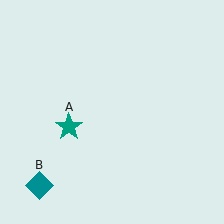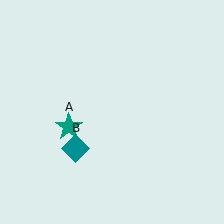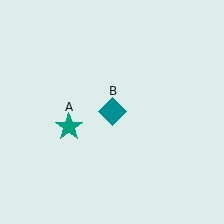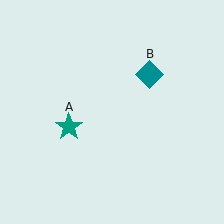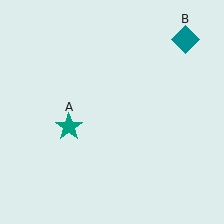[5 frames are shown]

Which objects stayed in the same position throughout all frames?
Teal star (object A) remained stationary.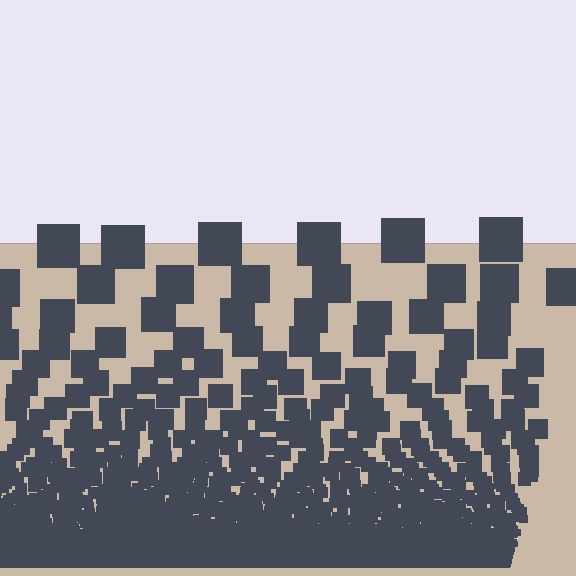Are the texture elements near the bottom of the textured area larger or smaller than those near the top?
Smaller. The gradient is inverted — elements near the bottom are smaller and denser.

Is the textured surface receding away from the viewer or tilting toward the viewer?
The surface appears to tilt toward the viewer. Texture elements get larger and sparser toward the top.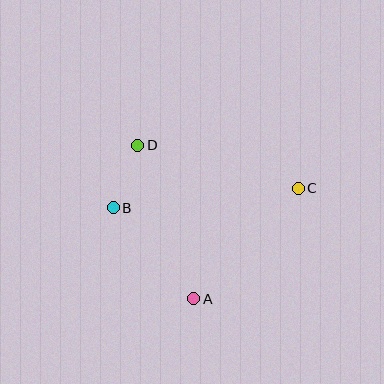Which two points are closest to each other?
Points B and D are closest to each other.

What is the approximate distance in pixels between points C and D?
The distance between C and D is approximately 166 pixels.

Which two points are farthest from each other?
Points B and C are farthest from each other.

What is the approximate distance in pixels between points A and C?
The distance between A and C is approximately 152 pixels.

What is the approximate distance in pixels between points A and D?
The distance between A and D is approximately 163 pixels.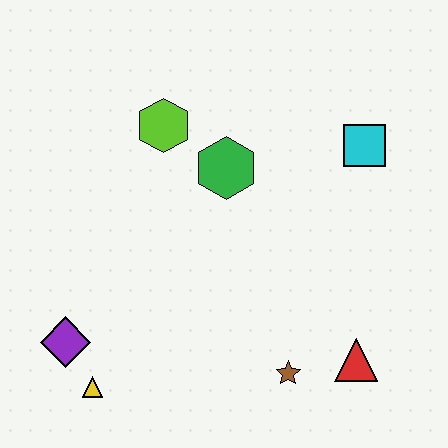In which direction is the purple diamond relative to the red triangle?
The purple diamond is to the left of the red triangle.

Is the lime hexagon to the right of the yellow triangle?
Yes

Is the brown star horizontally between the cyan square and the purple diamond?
Yes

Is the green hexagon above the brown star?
Yes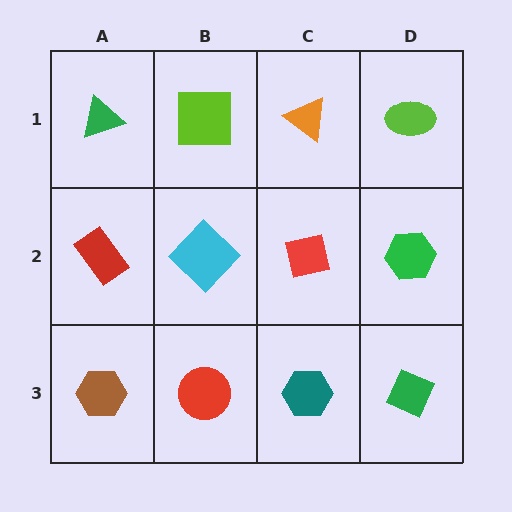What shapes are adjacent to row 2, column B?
A lime square (row 1, column B), a red circle (row 3, column B), a red rectangle (row 2, column A), a red square (row 2, column C).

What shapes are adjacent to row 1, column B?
A cyan diamond (row 2, column B), a green triangle (row 1, column A), an orange triangle (row 1, column C).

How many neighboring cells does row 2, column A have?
3.